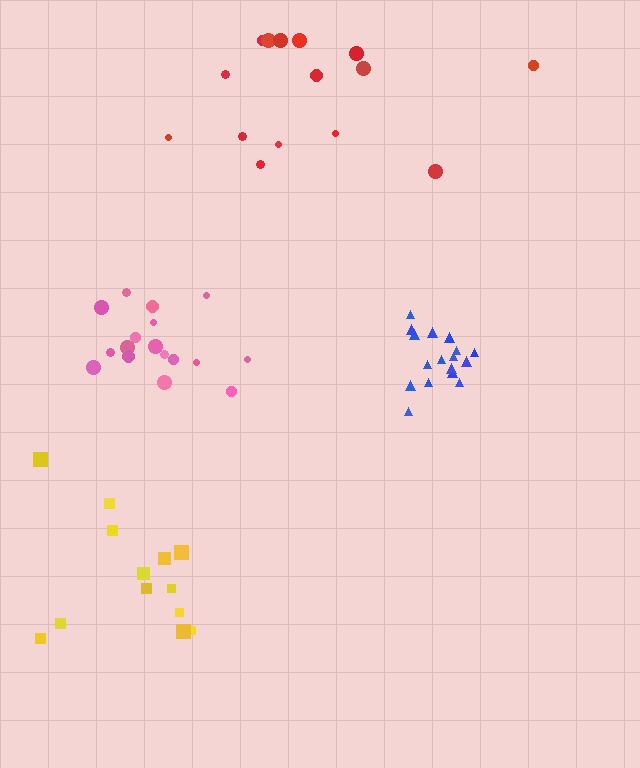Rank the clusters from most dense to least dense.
blue, pink, red, yellow.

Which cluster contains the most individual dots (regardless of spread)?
Pink (17).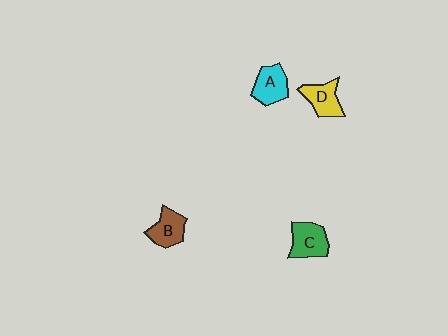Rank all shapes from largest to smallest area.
From largest to smallest: C (green), A (cyan), D (yellow), B (brown).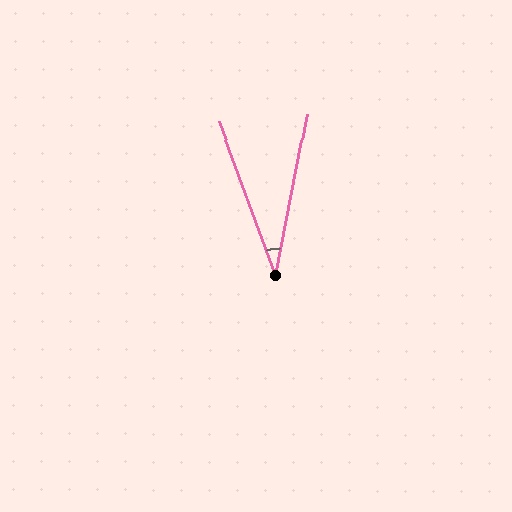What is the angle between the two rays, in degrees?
Approximately 31 degrees.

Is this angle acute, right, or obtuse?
It is acute.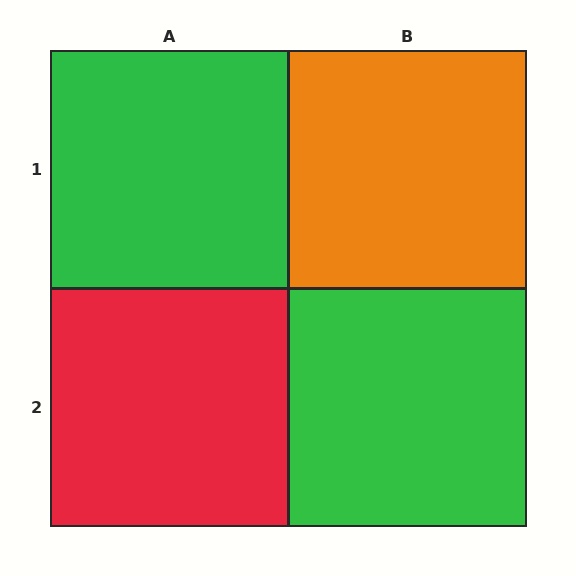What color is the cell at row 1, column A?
Green.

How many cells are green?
2 cells are green.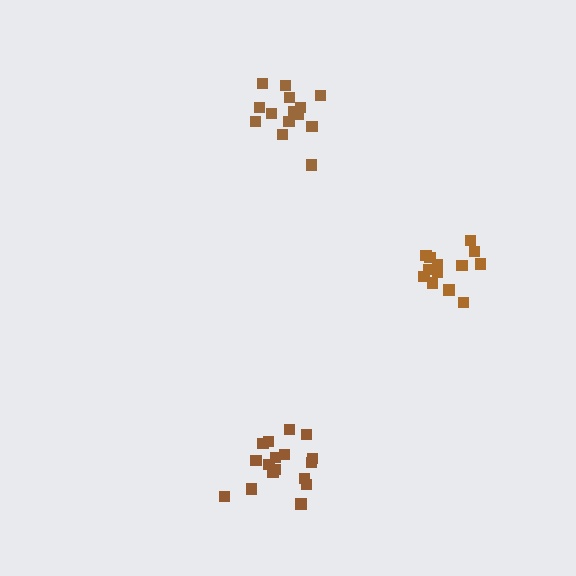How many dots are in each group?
Group 1: 13 dots, Group 2: 15 dots, Group 3: 17 dots (45 total).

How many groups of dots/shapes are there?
There are 3 groups.